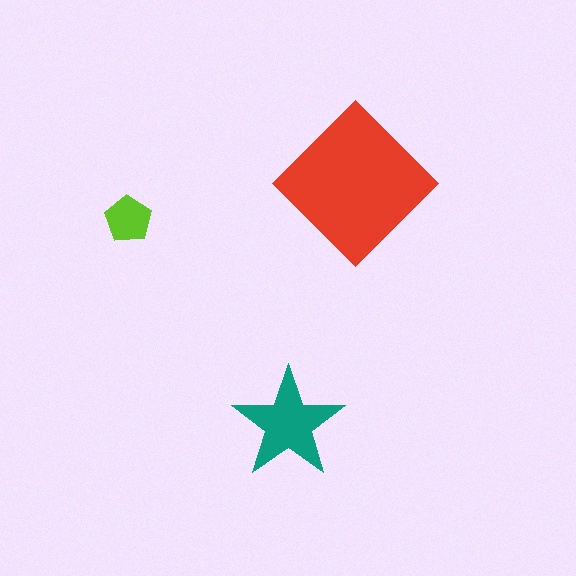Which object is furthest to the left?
The lime pentagon is leftmost.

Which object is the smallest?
The lime pentagon.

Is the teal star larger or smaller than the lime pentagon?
Larger.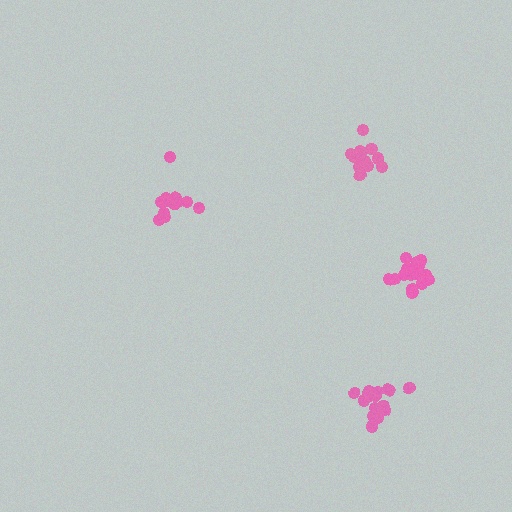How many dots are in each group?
Group 1: 14 dots, Group 2: 17 dots, Group 3: 19 dots, Group 4: 13 dots (63 total).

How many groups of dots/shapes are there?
There are 4 groups.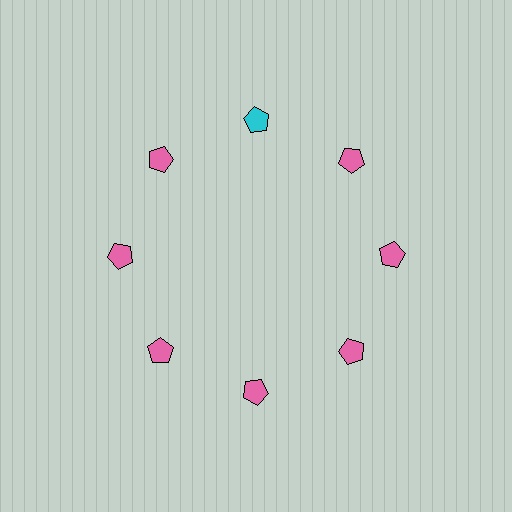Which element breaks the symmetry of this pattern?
The cyan pentagon at roughly the 12 o'clock position breaks the symmetry. All other shapes are pink pentagons.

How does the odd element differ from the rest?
It has a different color: cyan instead of pink.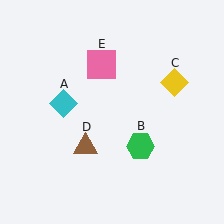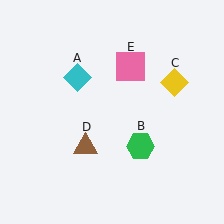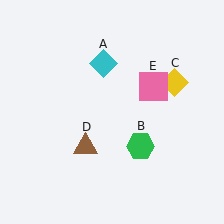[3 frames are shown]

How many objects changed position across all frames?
2 objects changed position: cyan diamond (object A), pink square (object E).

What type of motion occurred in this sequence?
The cyan diamond (object A), pink square (object E) rotated clockwise around the center of the scene.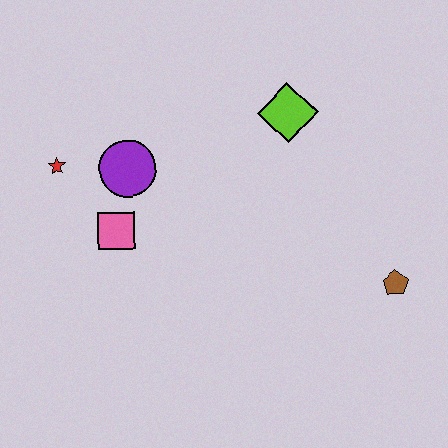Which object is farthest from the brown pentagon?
The red star is farthest from the brown pentagon.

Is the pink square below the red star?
Yes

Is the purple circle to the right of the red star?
Yes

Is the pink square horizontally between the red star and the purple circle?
Yes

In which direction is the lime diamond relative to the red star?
The lime diamond is to the right of the red star.